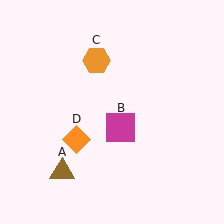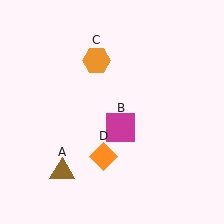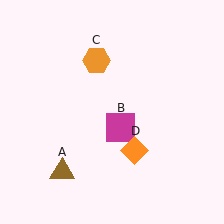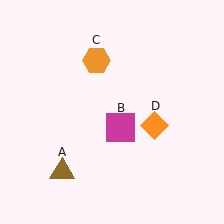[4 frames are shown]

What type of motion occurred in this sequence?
The orange diamond (object D) rotated counterclockwise around the center of the scene.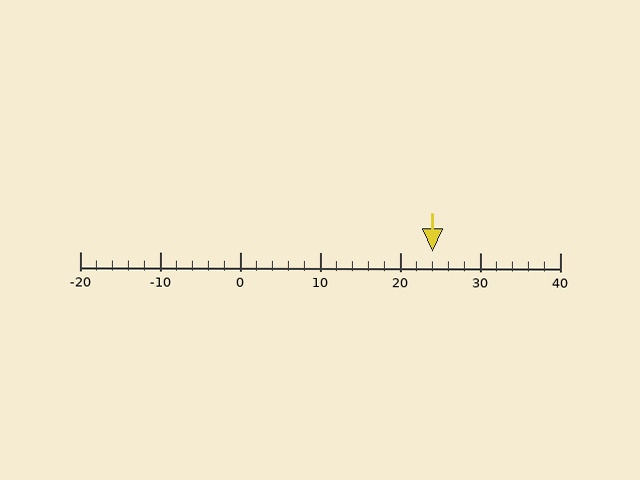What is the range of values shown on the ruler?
The ruler shows values from -20 to 40.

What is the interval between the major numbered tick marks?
The major tick marks are spaced 10 units apart.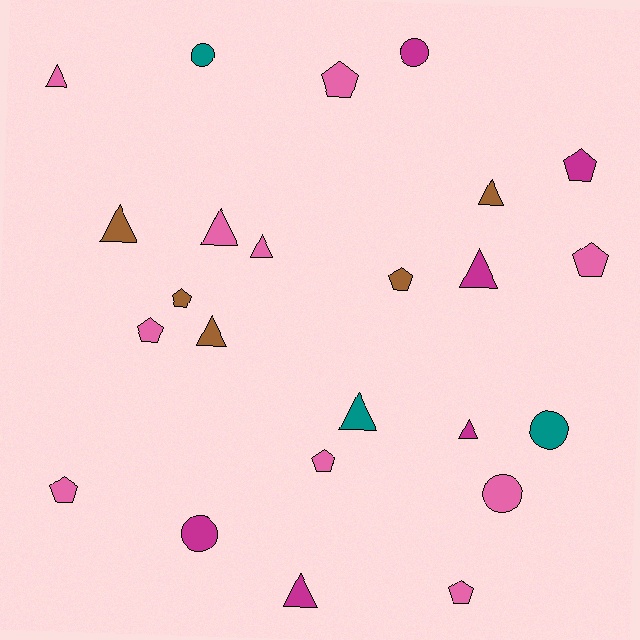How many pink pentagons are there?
There are 6 pink pentagons.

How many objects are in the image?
There are 24 objects.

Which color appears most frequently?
Pink, with 10 objects.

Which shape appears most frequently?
Triangle, with 10 objects.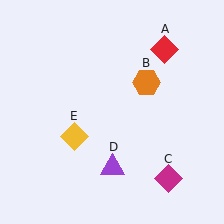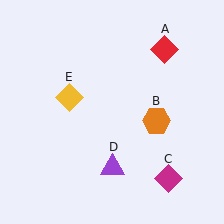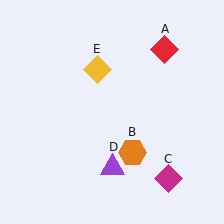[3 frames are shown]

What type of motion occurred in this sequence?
The orange hexagon (object B), yellow diamond (object E) rotated clockwise around the center of the scene.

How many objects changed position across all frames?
2 objects changed position: orange hexagon (object B), yellow diamond (object E).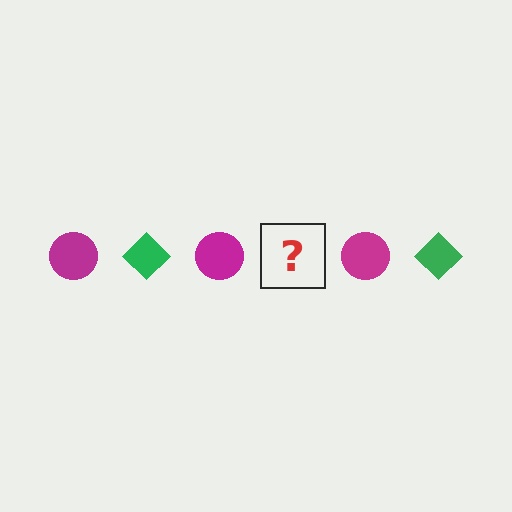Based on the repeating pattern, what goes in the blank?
The blank should be a green diamond.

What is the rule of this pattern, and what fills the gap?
The rule is that the pattern alternates between magenta circle and green diamond. The gap should be filled with a green diamond.